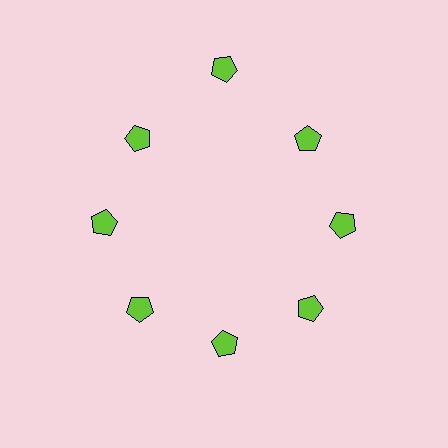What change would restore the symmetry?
The symmetry would be restored by moving it inward, back onto the ring so that all 8 pentagons sit at equal angles and equal distance from the center.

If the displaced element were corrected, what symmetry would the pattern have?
It would have 8-fold rotational symmetry — the pattern would map onto itself every 45 degrees.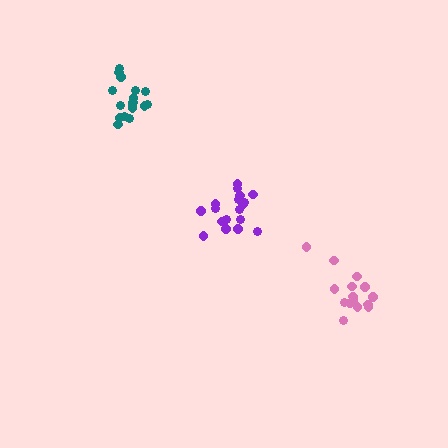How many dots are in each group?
Group 1: 18 dots, Group 2: 16 dots, Group 3: 17 dots (51 total).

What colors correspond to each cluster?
The clusters are colored: purple, pink, teal.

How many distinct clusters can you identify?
There are 3 distinct clusters.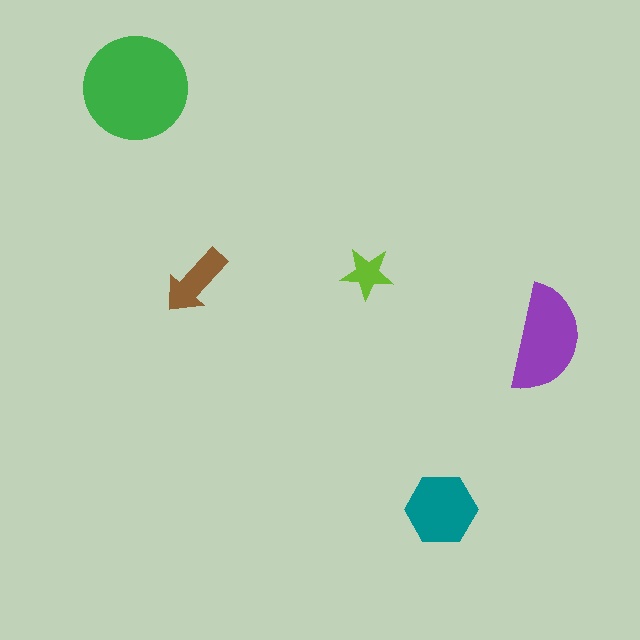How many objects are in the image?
There are 5 objects in the image.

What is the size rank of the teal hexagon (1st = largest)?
3rd.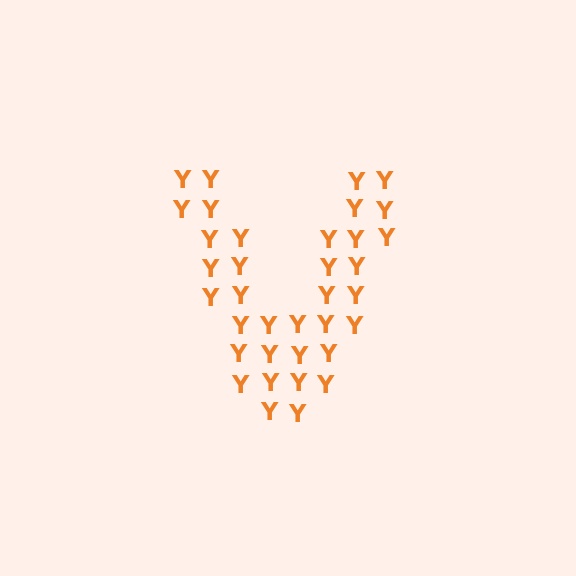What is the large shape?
The large shape is the letter V.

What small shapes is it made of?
It is made of small letter Y's.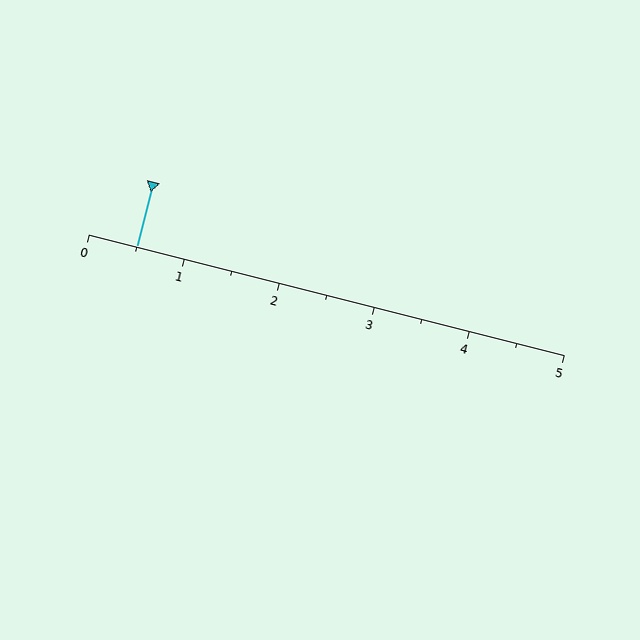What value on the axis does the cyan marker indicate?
The marker indicates approximately 0.5.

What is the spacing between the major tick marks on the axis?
The major ticks are spaced 1 apart.